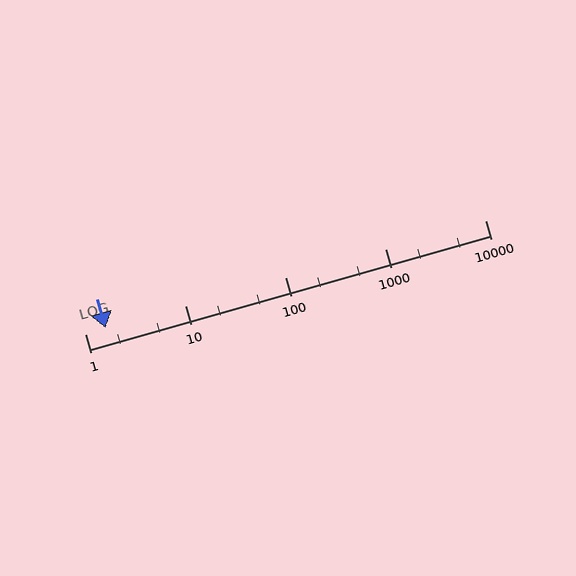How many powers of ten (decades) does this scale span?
The scale spans 4 decades, from 1 to 10000.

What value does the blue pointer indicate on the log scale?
The pointer indicates approximately 1.6.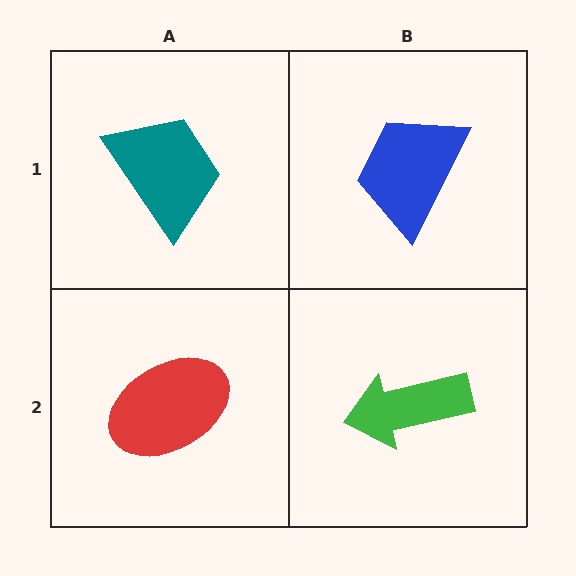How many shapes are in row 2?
2 shapes.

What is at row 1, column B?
A blue trapezoid.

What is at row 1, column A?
A teal trapezoid.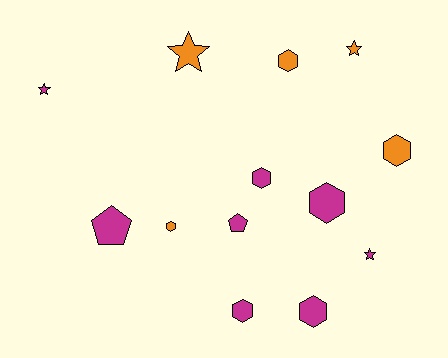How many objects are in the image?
There are 13 objects.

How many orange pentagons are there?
There are no orange pentagons.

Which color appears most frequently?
Magenta, with 8 objects.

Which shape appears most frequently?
Hexagon, with 7 objects.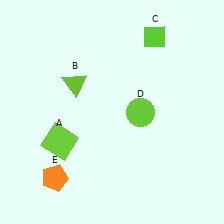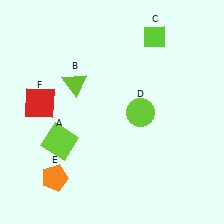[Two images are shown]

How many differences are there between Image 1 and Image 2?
There is 1 difference between the two images.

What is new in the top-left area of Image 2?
A red square (F) was added in the top-left area of Image 2.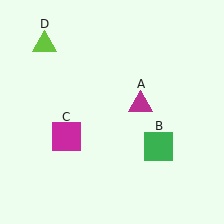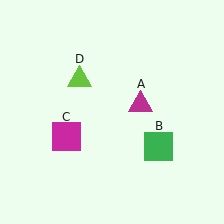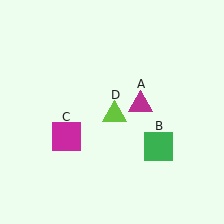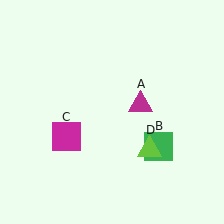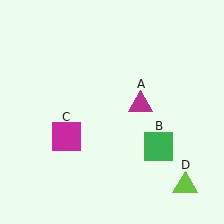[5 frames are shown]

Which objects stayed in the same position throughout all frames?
Magenta triangle (object A) and green square (object B) and magenta square (object C) remained stationary.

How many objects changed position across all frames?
1 object changed position: lime triangle (object D).